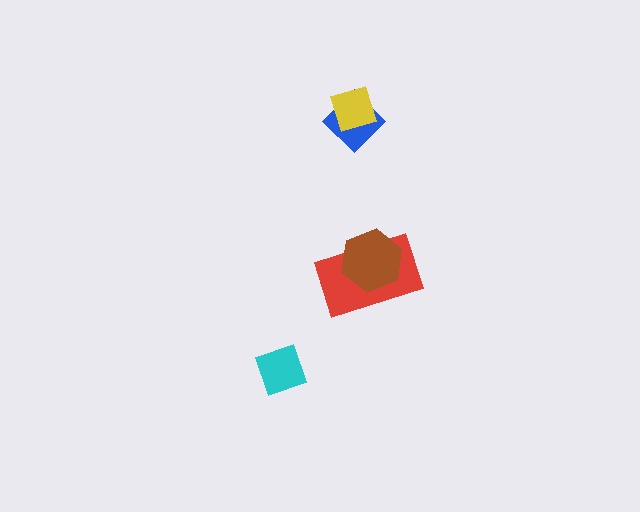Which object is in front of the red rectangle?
The brown hexagon is in front of the red rectangle.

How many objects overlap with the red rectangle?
1 object overlaps with the red rectangle.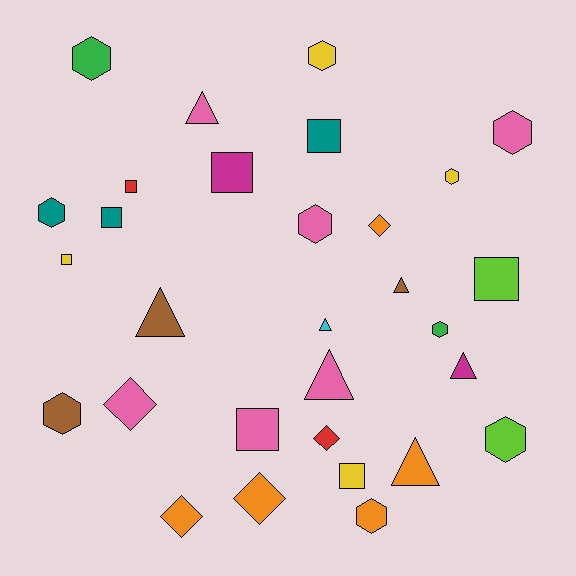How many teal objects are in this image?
There are 3 teal objects.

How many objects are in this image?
There are 30 objects.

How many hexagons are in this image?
There are 10 hexagons.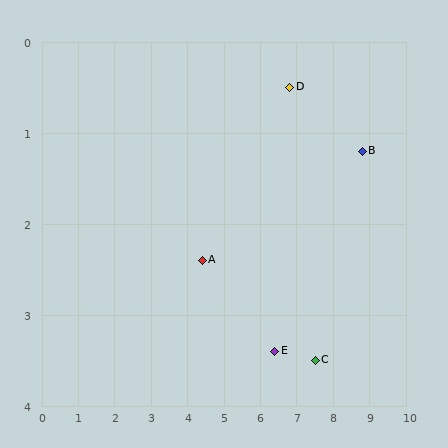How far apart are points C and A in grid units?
Points C and A are about 3.3 grid units apart.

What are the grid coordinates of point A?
Point A is at approximately (4.4, 2.4).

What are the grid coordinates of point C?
Point C is at approximately (7.5, 3.5).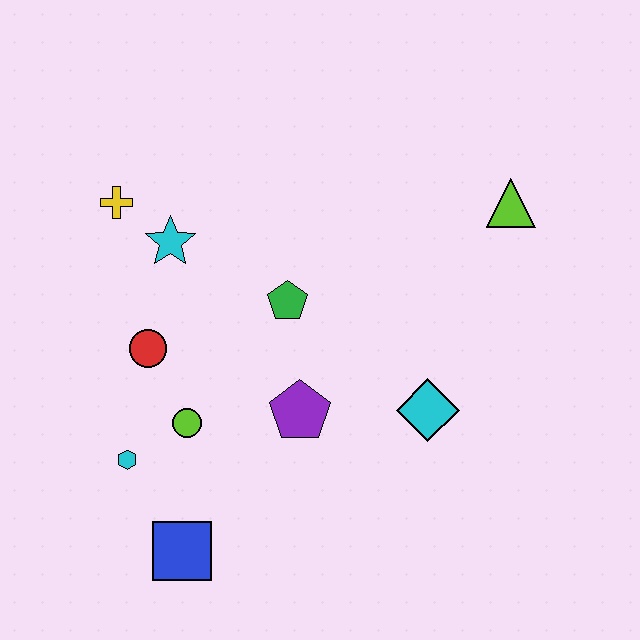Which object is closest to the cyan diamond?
The purple pentagon is closest to the cyan diamond.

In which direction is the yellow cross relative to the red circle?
The yellow cross is above the red circle.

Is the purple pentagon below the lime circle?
No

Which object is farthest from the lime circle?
The lime triangle is farthest from the lime circle.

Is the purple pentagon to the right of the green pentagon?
Yes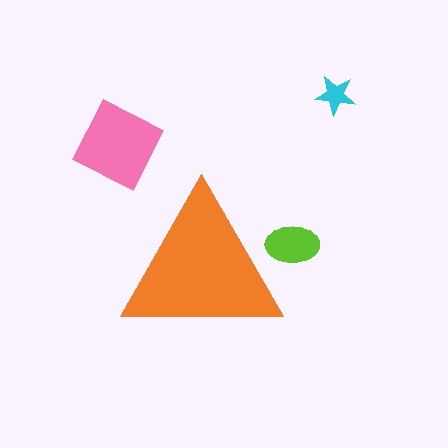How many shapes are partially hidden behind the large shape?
1 shape is partially hidden.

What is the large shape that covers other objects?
An orange triangle.